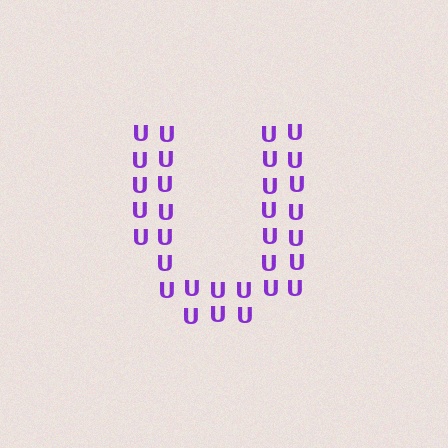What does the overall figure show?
The overall figure shows the letter U.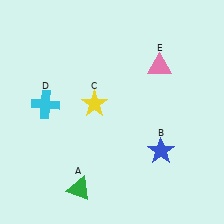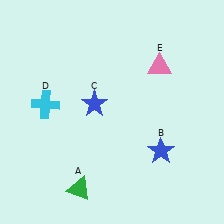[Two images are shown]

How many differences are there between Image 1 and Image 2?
There is 1 difference between the two images.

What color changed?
The star (C) changed from yellow in Image 1 to blue in Image 2.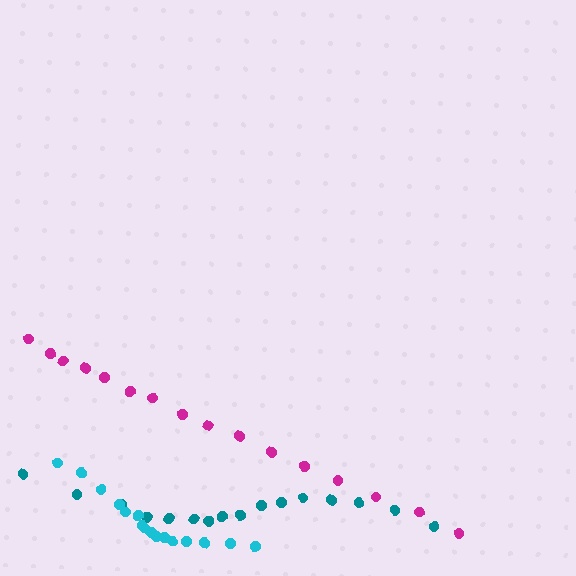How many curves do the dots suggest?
There are 3 distinct paths.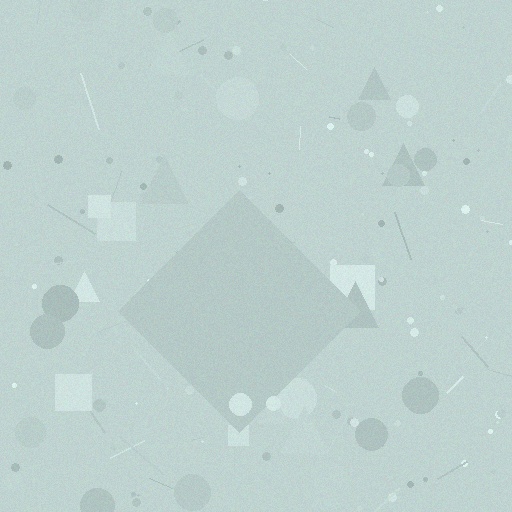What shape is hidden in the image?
A diamond is hidden in the image.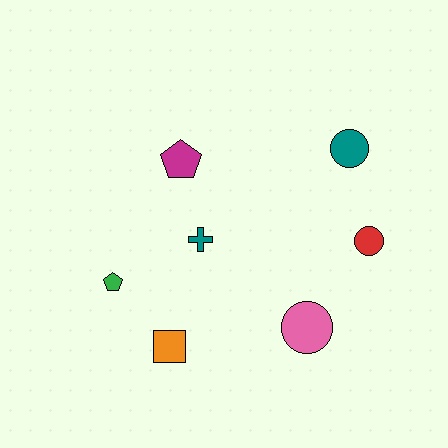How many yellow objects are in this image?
There are no yellow objects.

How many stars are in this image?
There are no stars.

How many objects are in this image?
There are 7 objects.